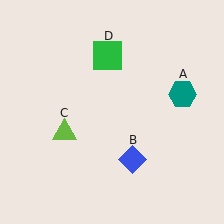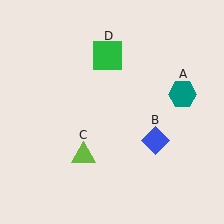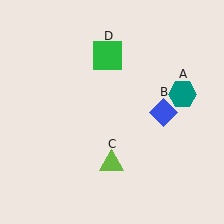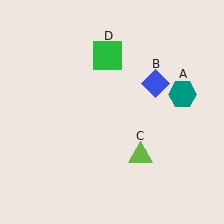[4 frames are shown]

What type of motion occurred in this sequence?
The blue diamond (object B), lime triangle (object C) rotated counterclockwise around the center of the scene.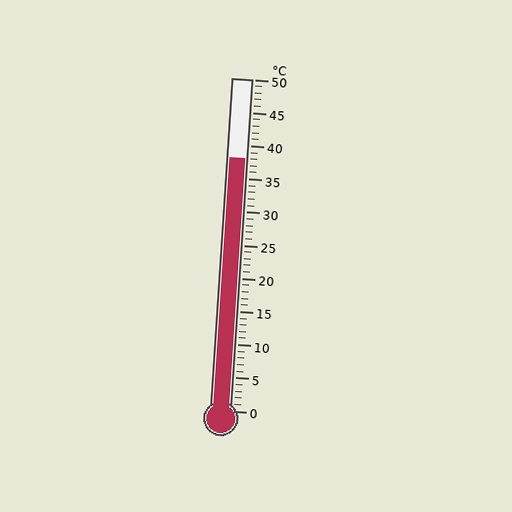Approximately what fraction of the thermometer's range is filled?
The thermometer is filled to approximately 75% of its range.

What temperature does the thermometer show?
The thermometer shows approximately 38°C.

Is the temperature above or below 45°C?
The temperature is below 45°C.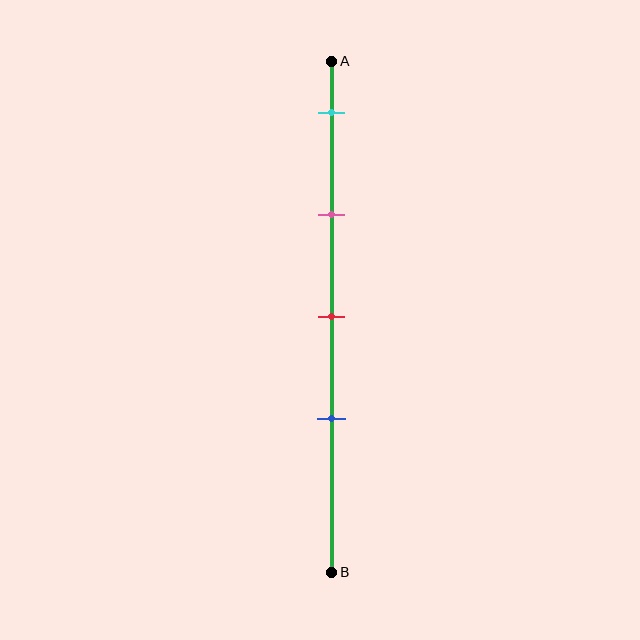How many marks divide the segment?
There are 4 marks dividing the segment.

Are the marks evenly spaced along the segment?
Yes, the marks are approximately evenly spaced.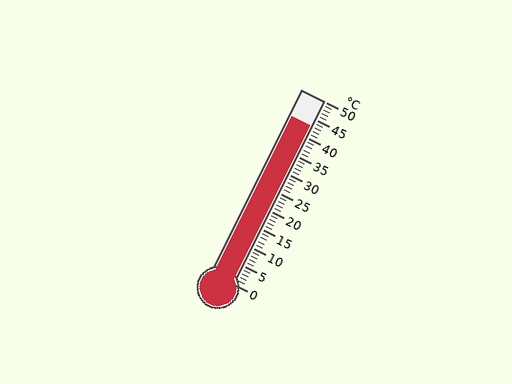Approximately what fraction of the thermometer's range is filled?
The thermometer is filled to approximately 85% of its range.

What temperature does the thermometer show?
The thermometer shows approximately 43°C.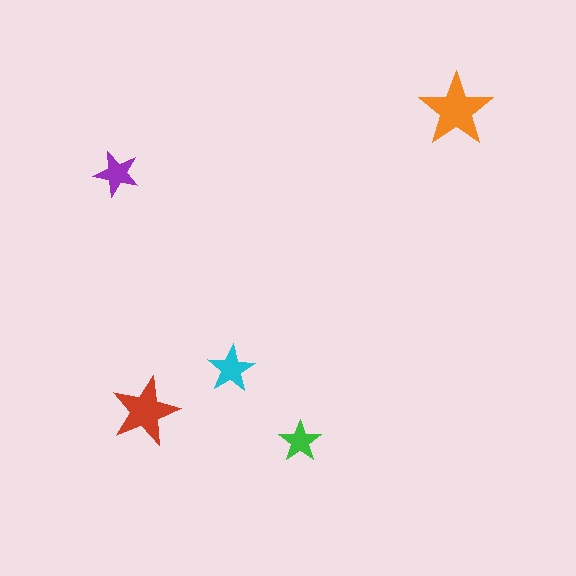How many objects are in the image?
There are 5 objects in the image.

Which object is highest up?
The orange star is topmost.